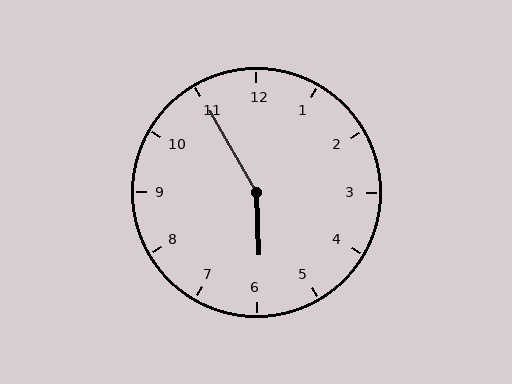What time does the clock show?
5:55.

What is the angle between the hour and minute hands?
Approximately 152 degrees.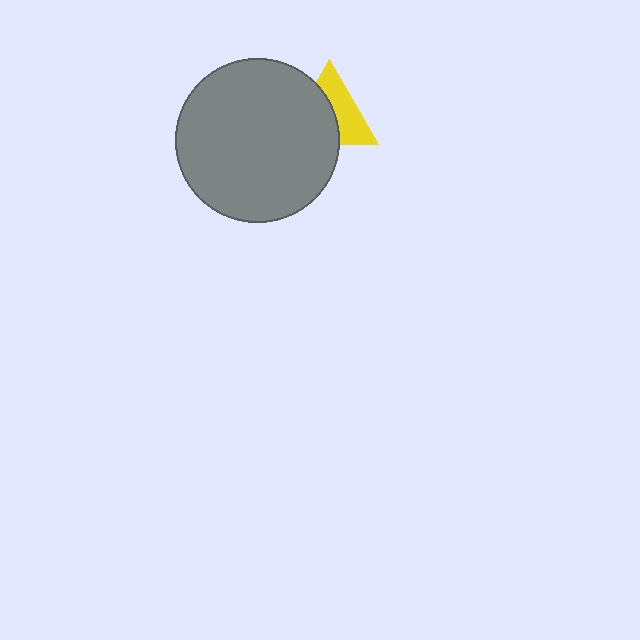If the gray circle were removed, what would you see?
You would see the complete yellow triangle.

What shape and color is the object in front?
The object in front is a gray circle.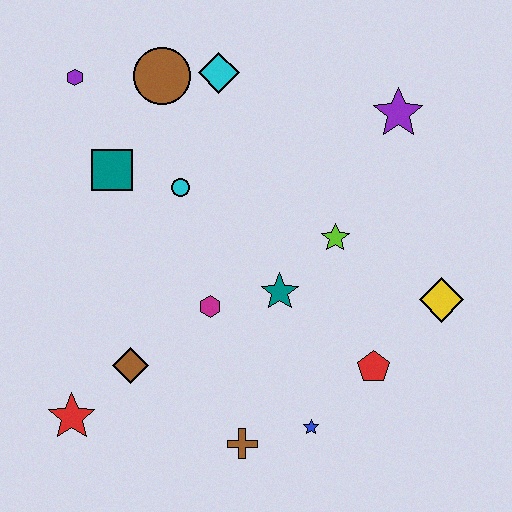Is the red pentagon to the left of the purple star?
Yes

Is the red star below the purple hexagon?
Yes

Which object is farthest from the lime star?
The red star is farthest from the lime star.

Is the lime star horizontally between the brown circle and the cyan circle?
No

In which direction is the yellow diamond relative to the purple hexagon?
The yellow diamond is to the right of the purple hexagon.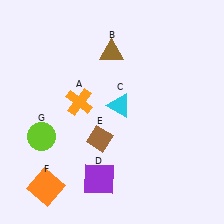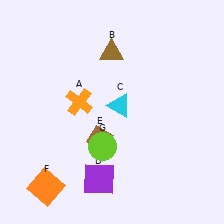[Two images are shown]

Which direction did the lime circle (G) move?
The lime circle (G) moved right.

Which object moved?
The lime circle (G) moved right.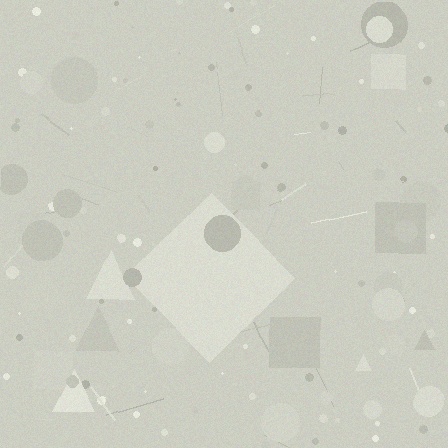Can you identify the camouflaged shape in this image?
The camouflaged shape is a diamond.